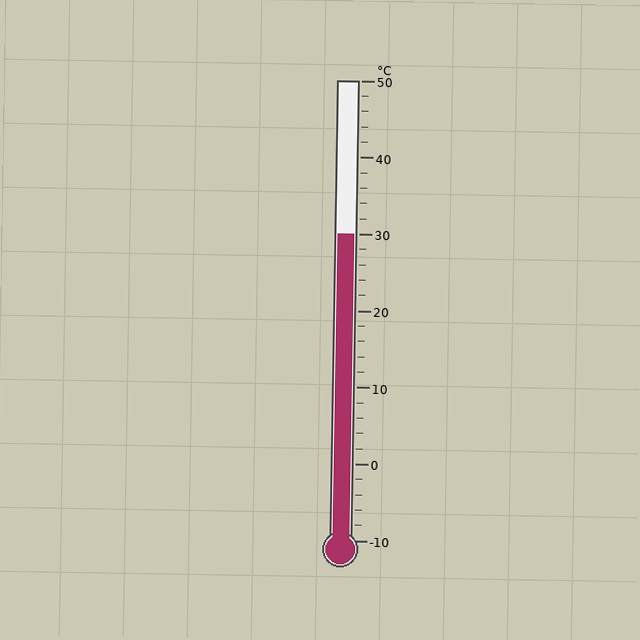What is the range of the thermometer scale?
The thermometer scale ranges from -10°C to 50°C.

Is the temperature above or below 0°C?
The temperature is above 0°C.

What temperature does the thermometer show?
The thermometer shows approximately 30°C.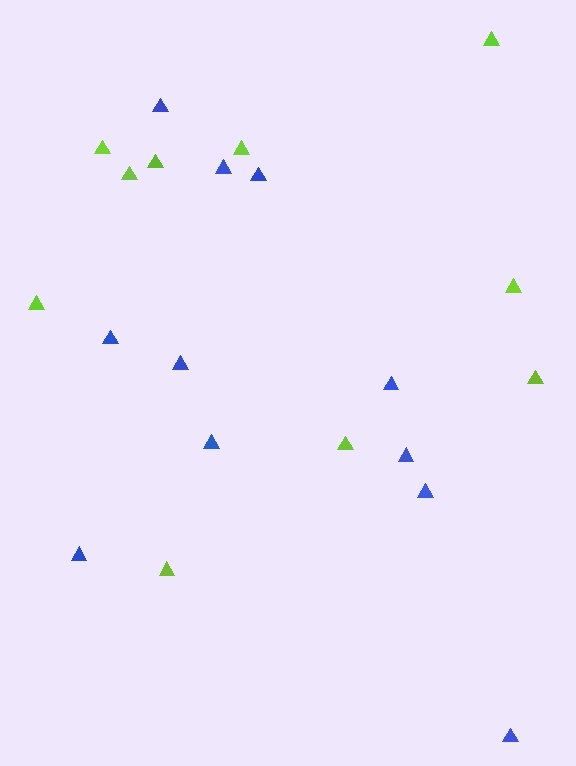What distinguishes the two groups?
There are 2 groups: one group of lime triangles (10) and one group of blue triangles (11).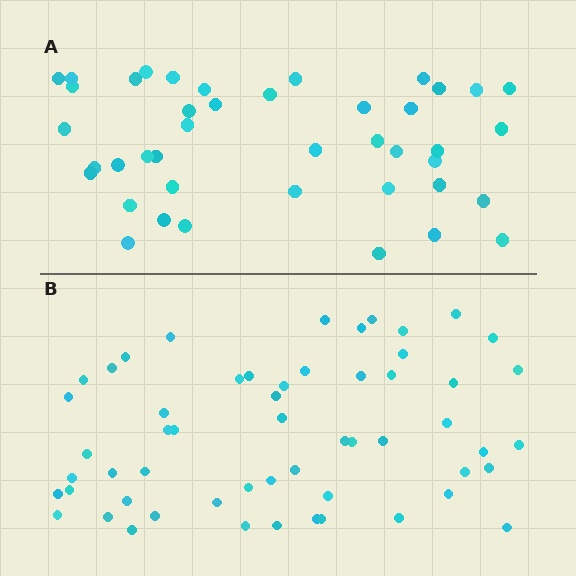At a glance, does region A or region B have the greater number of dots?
Region B (the bottom region) has more dots.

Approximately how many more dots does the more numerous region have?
Region B has approximately 15 more dots than region A.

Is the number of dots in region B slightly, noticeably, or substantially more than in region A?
Region B has noticeably more, but not dramatically so. The ratio is roughly 1.3 to 1.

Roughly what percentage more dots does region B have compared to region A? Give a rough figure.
About 35% more.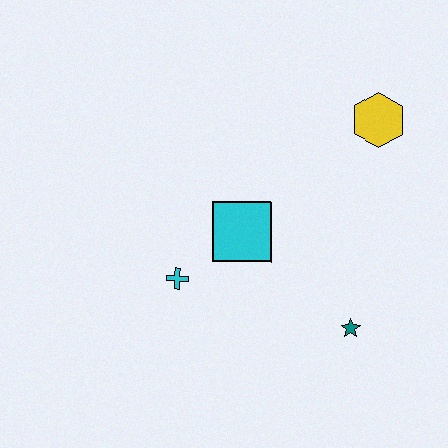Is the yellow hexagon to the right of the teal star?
Yes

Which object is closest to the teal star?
The cyan square is closest to the teal star.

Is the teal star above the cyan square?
No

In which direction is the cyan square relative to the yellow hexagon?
The cyan square is to the left of the yellow hexagon.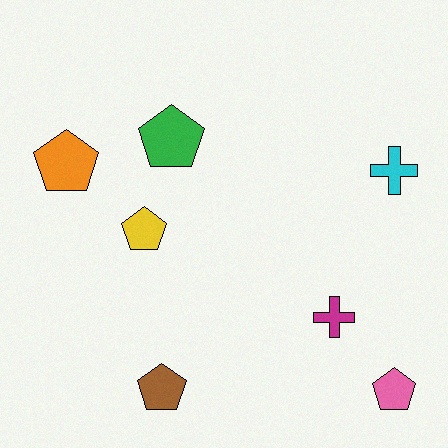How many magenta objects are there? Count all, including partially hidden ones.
There is 1 magenta object.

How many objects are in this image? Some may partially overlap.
There are 7 objects.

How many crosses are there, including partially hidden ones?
There are 2 crosses.